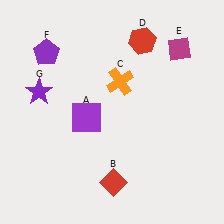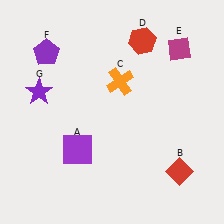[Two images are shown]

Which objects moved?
The objects that moved are: the purple square (A), the red diamond (B).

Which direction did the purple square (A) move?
The purple square (A) moved down.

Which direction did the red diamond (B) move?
The red diamond (B) moved right.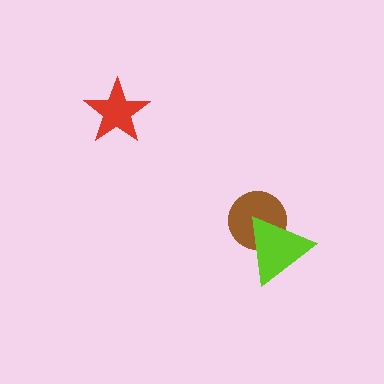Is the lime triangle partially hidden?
No, no other shape covers it.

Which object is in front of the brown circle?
The lime triangle is in front of the brown circle.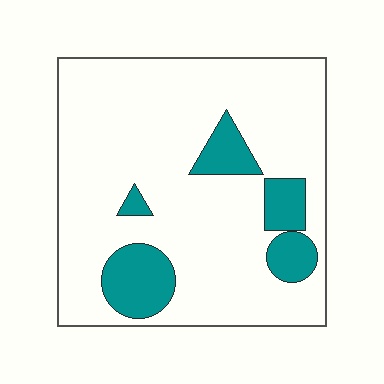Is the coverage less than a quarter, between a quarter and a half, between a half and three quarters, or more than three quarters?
Less than a quarter.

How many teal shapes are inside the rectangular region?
5.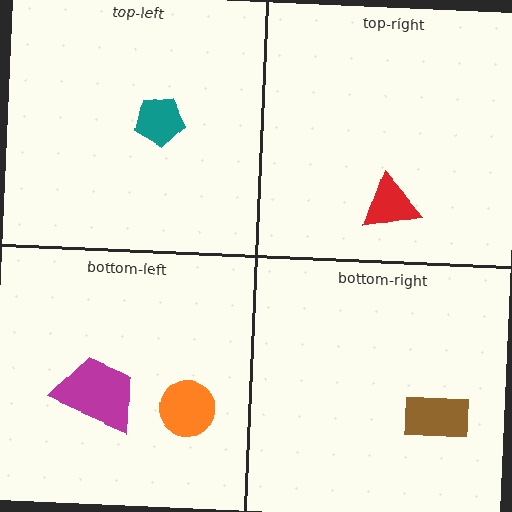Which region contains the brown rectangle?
The bottom-right region.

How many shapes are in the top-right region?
1.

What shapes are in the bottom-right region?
The brown rectangle.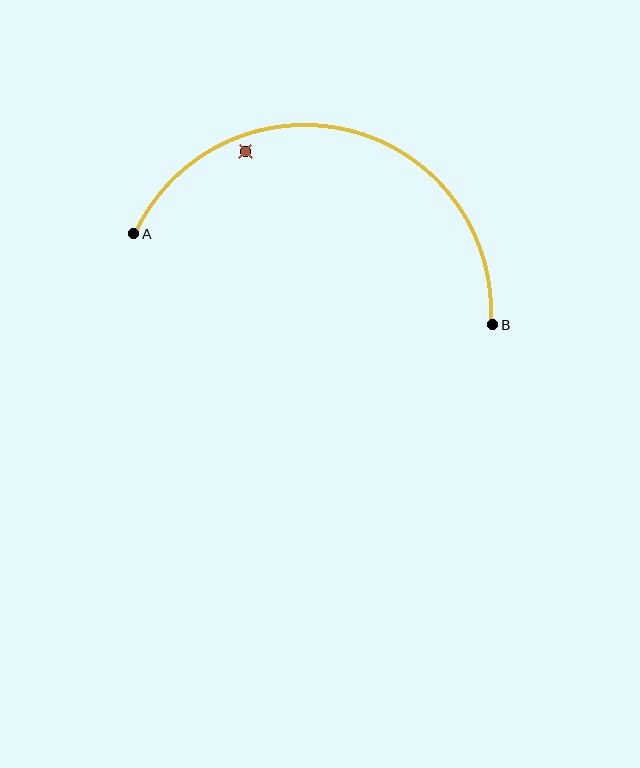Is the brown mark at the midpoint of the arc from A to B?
No — the brown mark does not lie on the arc at all. It sits slightly inside the curve.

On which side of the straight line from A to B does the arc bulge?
The arc bulges above the straight line connecting A and B.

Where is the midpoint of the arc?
The arc midpoint is the point on the curve farthest from the straight line joining A and B. It sits above that line.